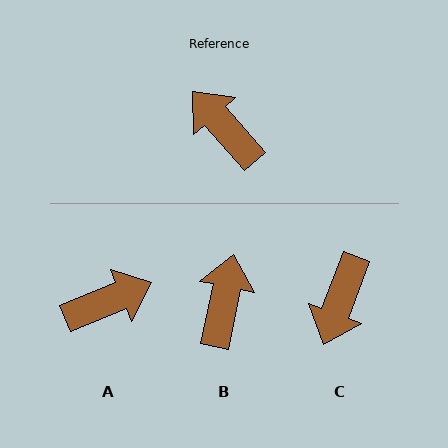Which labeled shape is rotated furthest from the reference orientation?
C, about 117 degrees away.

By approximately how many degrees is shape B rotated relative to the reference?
Approximately 53 degrees clockwise.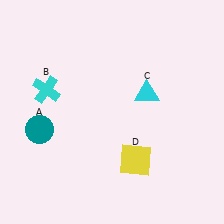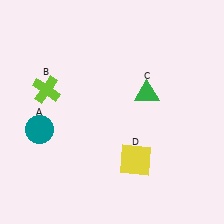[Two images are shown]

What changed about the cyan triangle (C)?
In Image 1, C is cyan. In Image 2, it changed to green.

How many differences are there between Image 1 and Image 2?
There are 2 differences between the two images.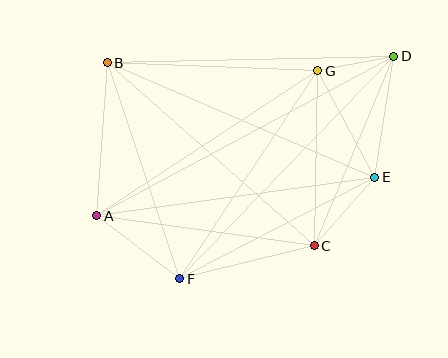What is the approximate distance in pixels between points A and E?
The distance between A and E is approximately 281 pixels.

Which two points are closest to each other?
Points D and G are closest to each other.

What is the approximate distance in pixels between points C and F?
The distance between C and F is approximately 138 pixels.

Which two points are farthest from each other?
Points A and D are farthest from each other.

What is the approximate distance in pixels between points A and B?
The distance between A and B is approximately 153 pixels.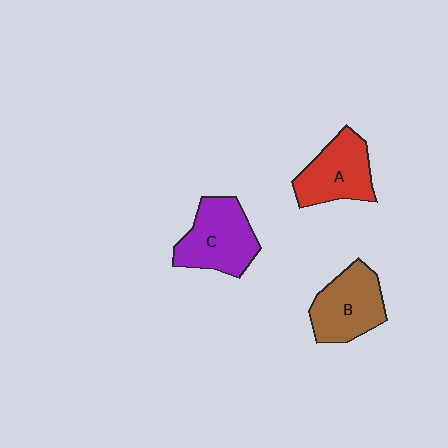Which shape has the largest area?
Shape C (purple).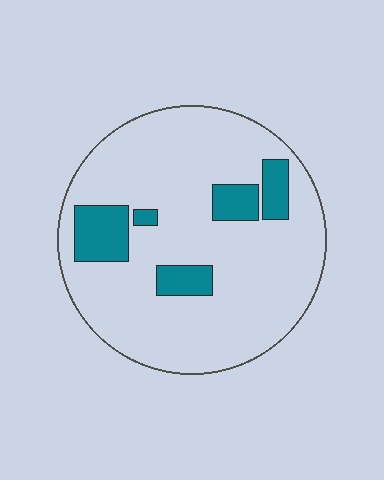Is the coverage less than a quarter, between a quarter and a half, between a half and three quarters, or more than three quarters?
Less than a quarter.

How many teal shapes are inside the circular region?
5.